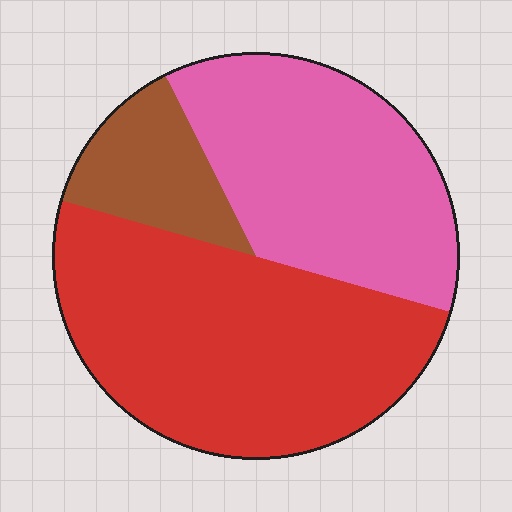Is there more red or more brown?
Red.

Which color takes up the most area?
Red, at roughly 50%.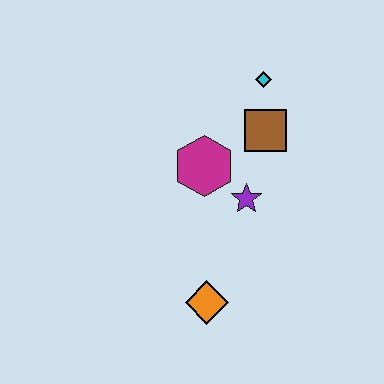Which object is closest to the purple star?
The magenta hexagon is closest to the purple star.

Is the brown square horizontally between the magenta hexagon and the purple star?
No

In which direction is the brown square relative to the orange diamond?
The brown square is above the orange diamond.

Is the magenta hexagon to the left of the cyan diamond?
Yes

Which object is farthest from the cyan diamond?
The orange diamond is farthest from the cyan diamond.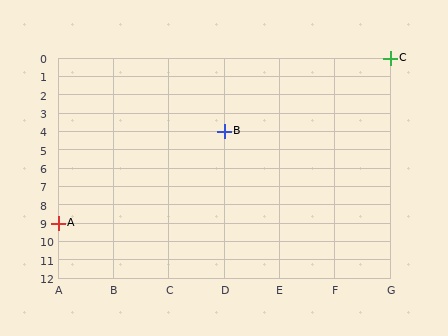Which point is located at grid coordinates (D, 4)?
Point B is at (D, 4).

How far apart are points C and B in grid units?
Points C and B are 3 columns and 4 rows apart (about 5.0 grid units diagonally).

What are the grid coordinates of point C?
Point C is at grid coordinates (G, 0).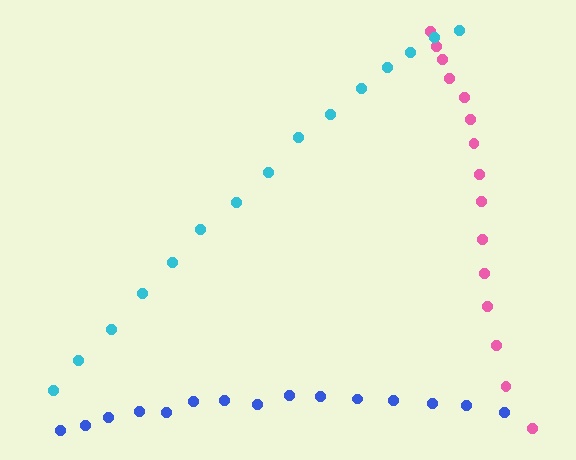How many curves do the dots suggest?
There are 3 distinct paths.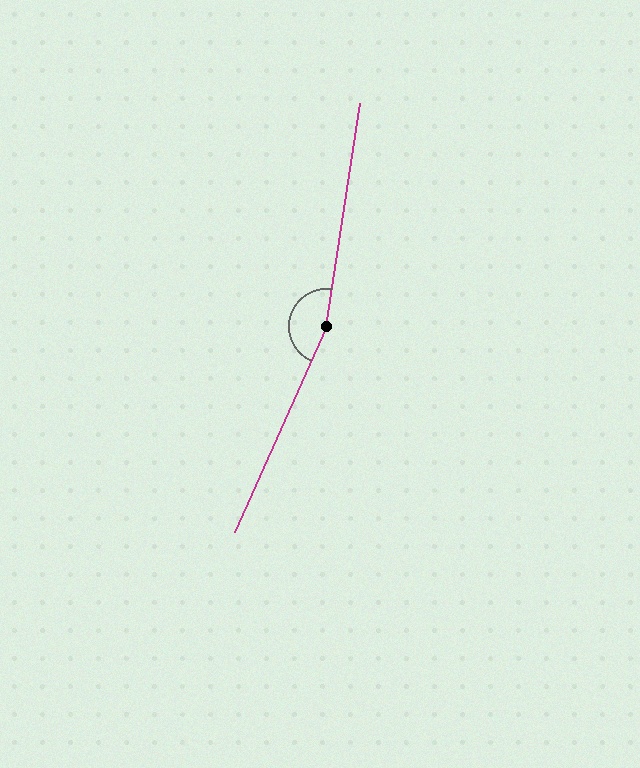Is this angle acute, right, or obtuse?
It is obtuse.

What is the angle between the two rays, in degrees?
Approximately 165 degrees.